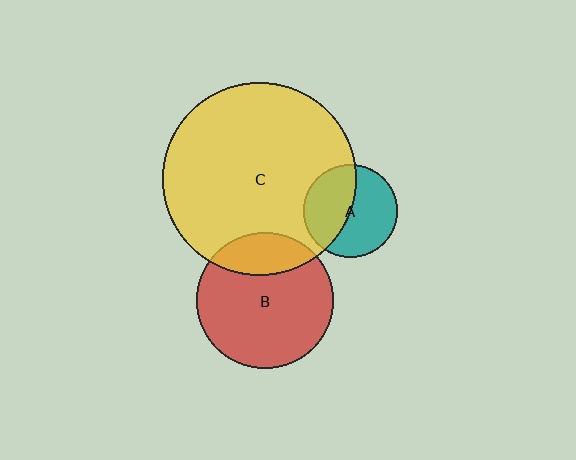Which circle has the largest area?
Circle C (yellow).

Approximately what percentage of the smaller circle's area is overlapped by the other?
Approximately 20%.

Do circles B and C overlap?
Yes.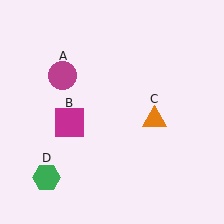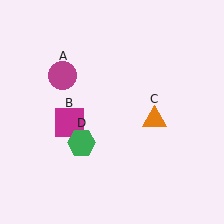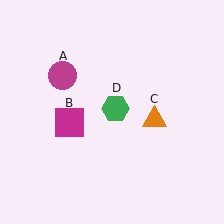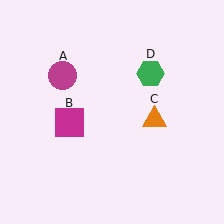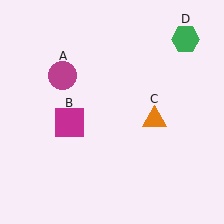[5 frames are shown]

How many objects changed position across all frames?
1 object changed position: green hexagon (object D).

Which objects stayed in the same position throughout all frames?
Magenta circle (object A) and magenta square (object B) and orange triangle (object C) remained stationary.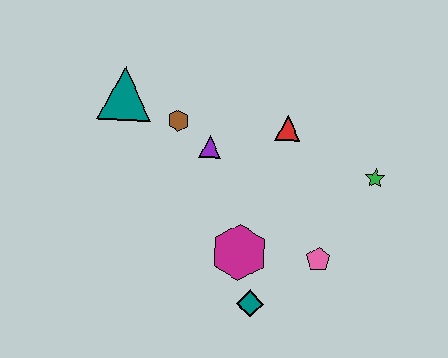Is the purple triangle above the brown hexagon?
No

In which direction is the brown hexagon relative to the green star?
The brown hexagon is to the left of the green star.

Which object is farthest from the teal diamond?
The teal triangle is farthest from the teal diamond.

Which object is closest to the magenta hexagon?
The teal diamond is closest to the magenta hexagon.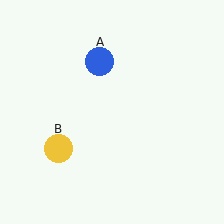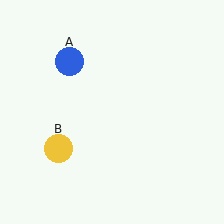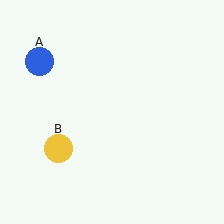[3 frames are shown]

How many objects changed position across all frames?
1 object changed position: blue circle (object A).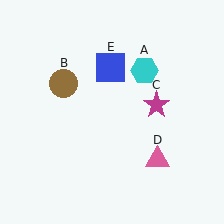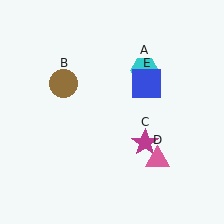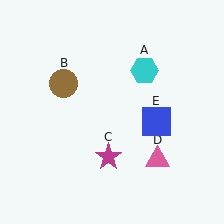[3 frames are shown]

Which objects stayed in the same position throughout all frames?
Cyan hexagon (object A) and brown circle (object B) and pink triangle (object D) remained stationary.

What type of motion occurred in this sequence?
The magenta star (object C), blue square (object E) rotated clockwise around the center of the scene.